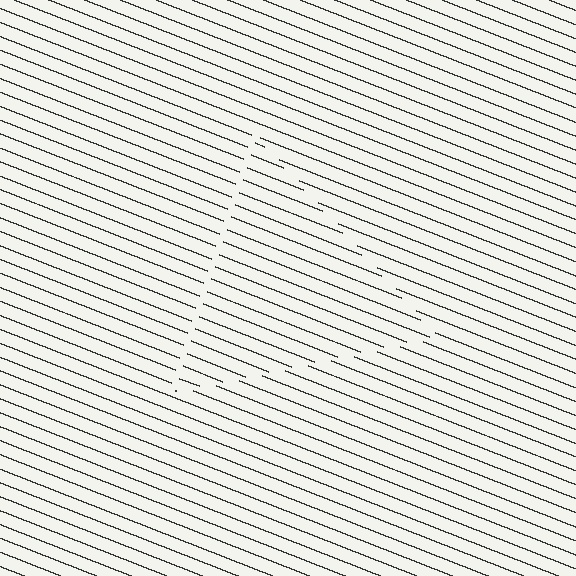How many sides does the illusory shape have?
3 sides — the line-ends trace a triangle.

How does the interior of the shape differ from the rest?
The interior of the shape contains the same grating, shifted by half a period — the contour is defined by the phase discontinuity where line-ends from the inner and outer gratings abut.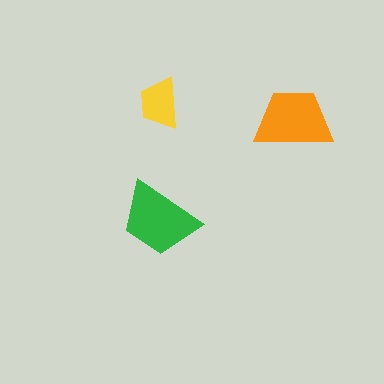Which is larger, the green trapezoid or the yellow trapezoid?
The green one.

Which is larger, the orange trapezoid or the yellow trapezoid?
The orange one.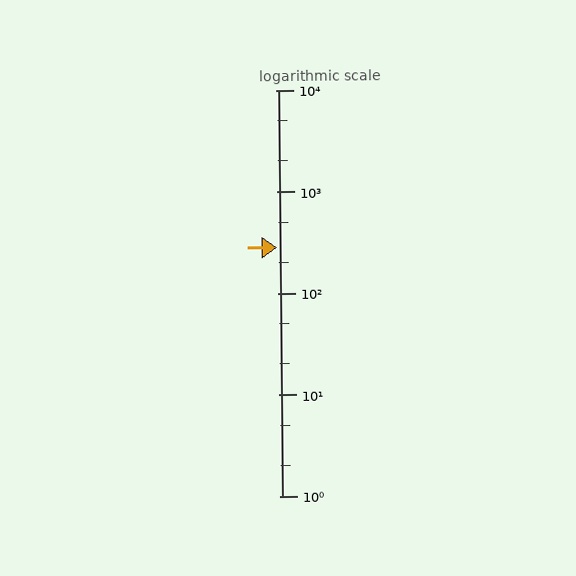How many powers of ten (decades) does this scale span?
The scale spans 4 decades, from 1 to 10000.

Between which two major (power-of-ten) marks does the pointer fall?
The pointer is between 100 and 1000.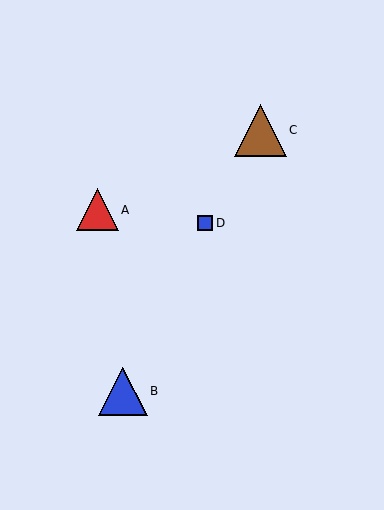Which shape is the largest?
The brown triangle (labeled C) is the largest.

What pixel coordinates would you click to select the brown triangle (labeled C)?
Click at (260, 130) to select the brown triangle C.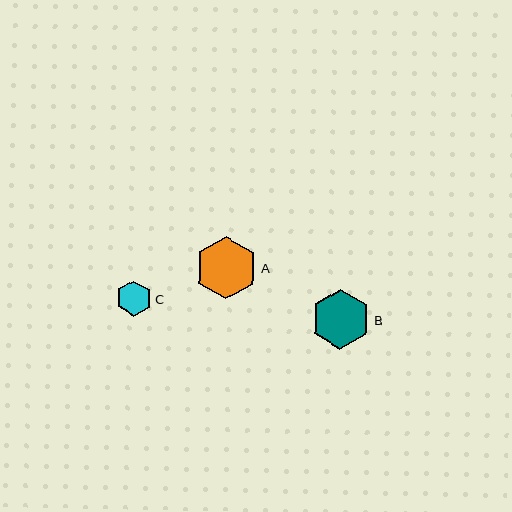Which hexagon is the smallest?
Hexagon C is the smallest with a size of approximately 36 pixels.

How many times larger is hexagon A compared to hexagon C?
Hexagon A is approximately 1.7 times the size of hexagon C.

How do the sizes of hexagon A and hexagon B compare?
Hexagon A and hexagon B are approximately the same size.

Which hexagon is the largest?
Hexagon A is the largest with a size of approximately 62 pixels.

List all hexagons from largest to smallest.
From largest to smallest: A, B, C.